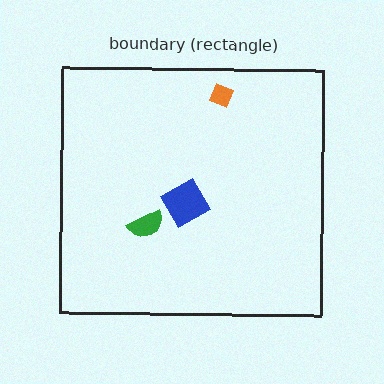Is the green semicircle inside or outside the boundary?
Inside.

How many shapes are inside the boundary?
3 inside, 0 outside.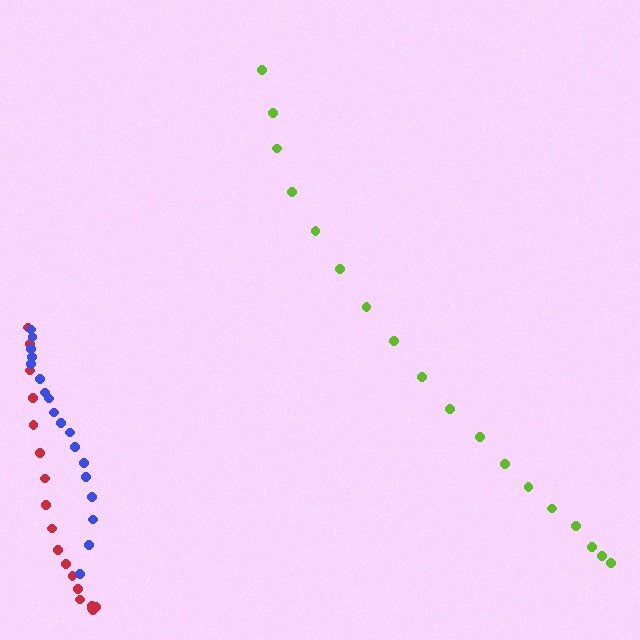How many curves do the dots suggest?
There are 3 distinct paths.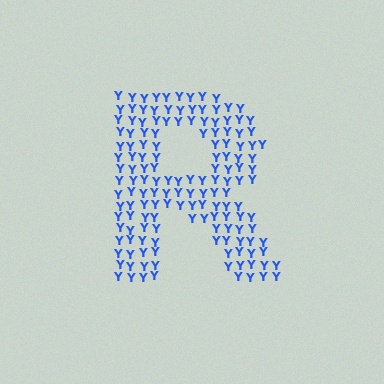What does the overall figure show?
The overall figure shows the letter R.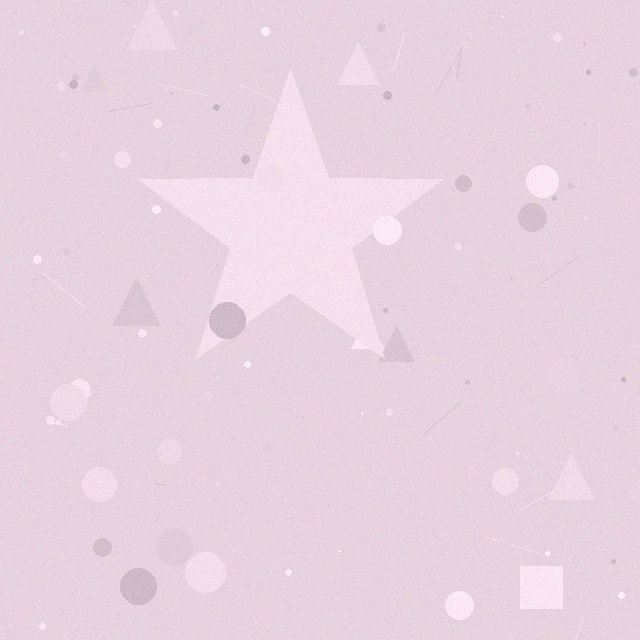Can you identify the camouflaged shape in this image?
The camouflaged shape is a star.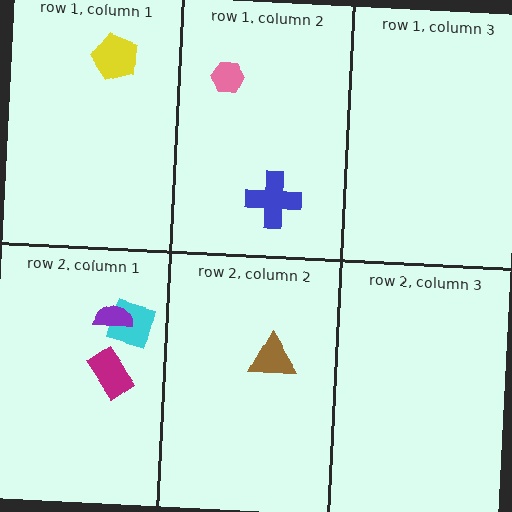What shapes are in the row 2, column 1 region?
The cyan square, the magenta rectangle, the purple semicircle.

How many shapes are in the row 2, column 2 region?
1.